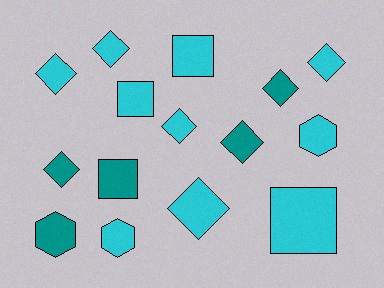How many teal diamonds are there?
There are 3 teal diamonds.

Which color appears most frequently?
Cyan, with 10 objects.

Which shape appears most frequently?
Diamond, with 8 objects.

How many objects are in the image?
There are 15 objects.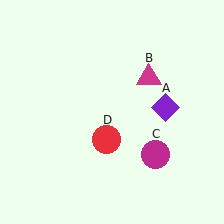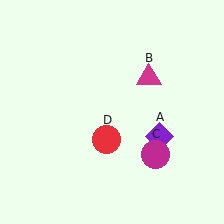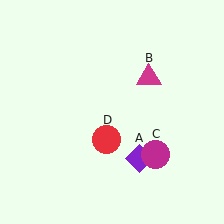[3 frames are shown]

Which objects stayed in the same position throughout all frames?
Magenta triangle (object B) and magenta circle (object C) and red circle (object D) remained stationary.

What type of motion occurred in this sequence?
The purple diamond (object A) rotated clockwise around the center of the scene.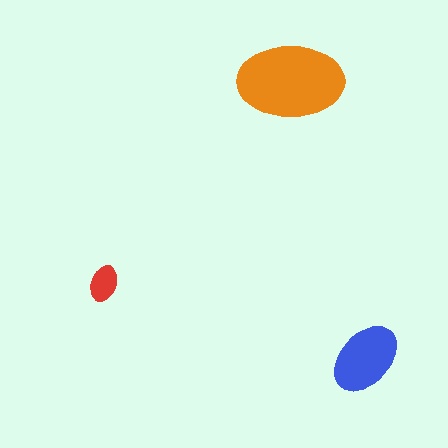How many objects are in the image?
There are 3 objects in the image.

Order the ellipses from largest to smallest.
the orange one, the blue one, the red one.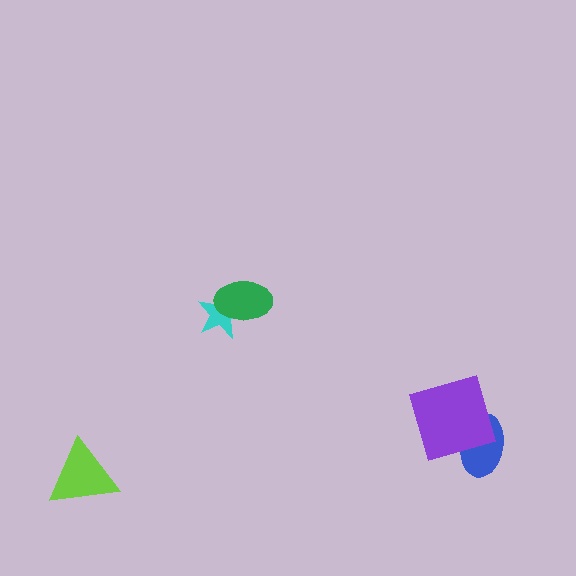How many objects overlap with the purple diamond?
1 object overlaps with the purple diamond.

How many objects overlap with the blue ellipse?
1 object overlaps with the blue ellipse.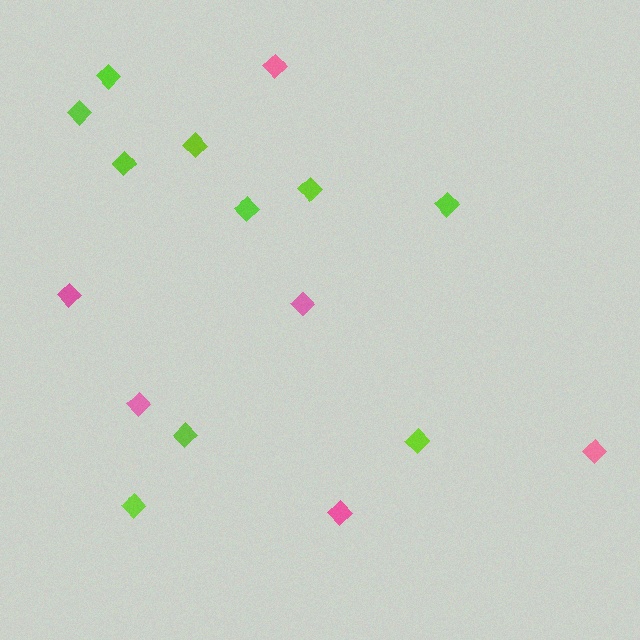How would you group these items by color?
There are 2 groups: one group of pink diamonds (6) and one group of lime diamonds (10).